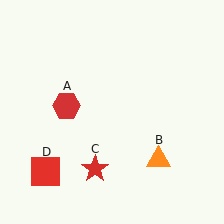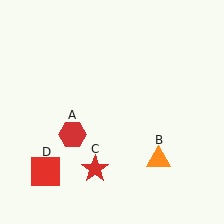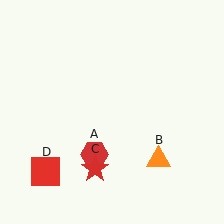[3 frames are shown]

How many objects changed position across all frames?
1 object changed position: red hexagon (object A).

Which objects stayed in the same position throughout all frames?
Orange triangle (object B) and red star (object C) and red square (object D) remained stationary.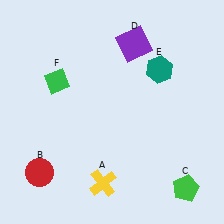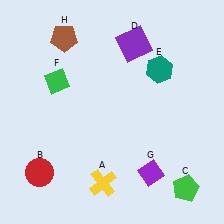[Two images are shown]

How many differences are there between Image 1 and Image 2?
There are 2 differences between the two images.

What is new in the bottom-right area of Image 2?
A purple diamond (G) was added in the bottom-right area of Image 2.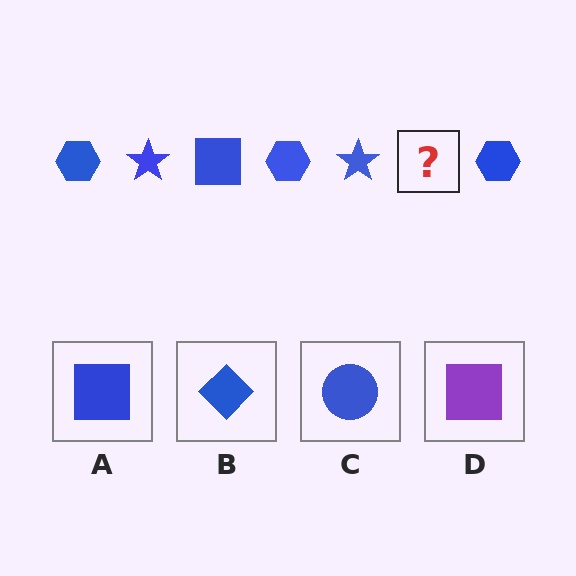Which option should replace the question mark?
Option A.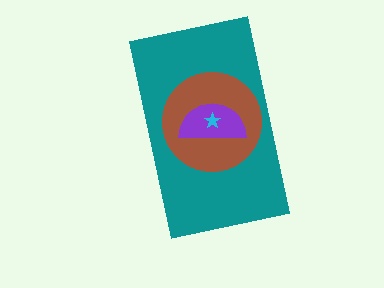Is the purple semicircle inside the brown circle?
Yes.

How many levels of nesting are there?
4.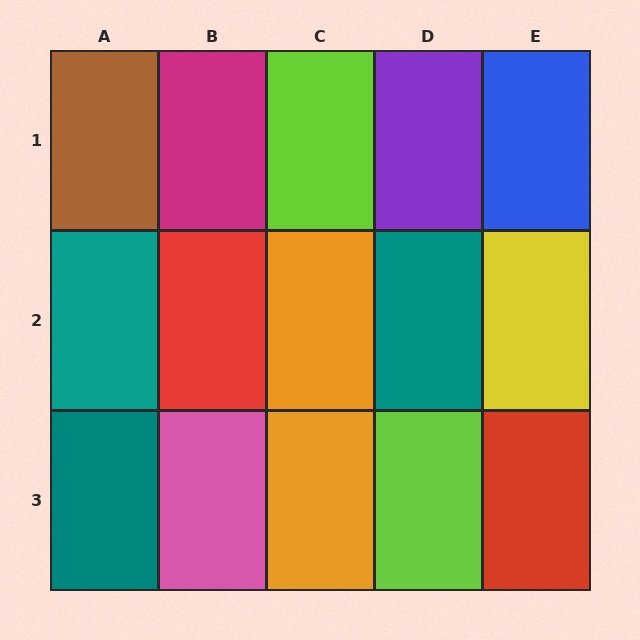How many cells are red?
2 cells are red.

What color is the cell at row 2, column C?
Orange.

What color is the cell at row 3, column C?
Orange.